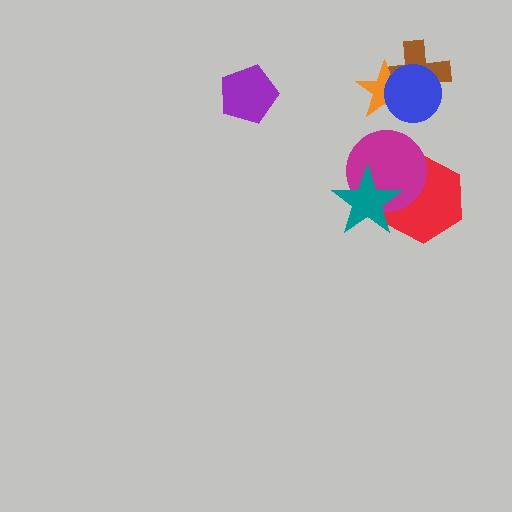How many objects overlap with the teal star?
2 objects overlap with the teal star.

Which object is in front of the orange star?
The blue circle is in front of the orange star.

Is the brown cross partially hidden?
Yes, it is partially covered by another shape.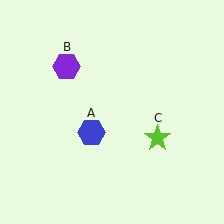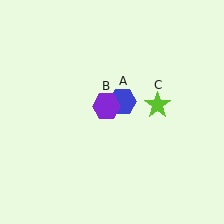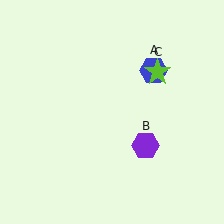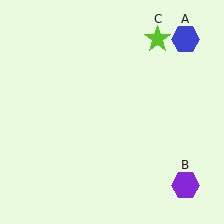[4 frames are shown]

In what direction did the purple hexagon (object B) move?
The purple hexagon (object B) moved down and to the right.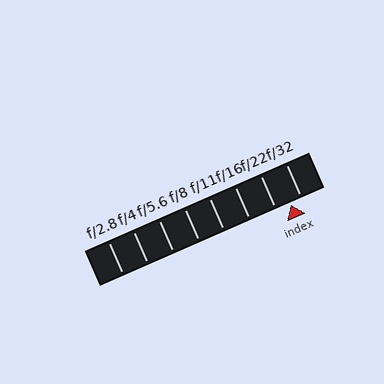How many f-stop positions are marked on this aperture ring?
There are 8 f-stop positions marked.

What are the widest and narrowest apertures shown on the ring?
The widest aperture shown is f/2.8 and the narrowest is f/32.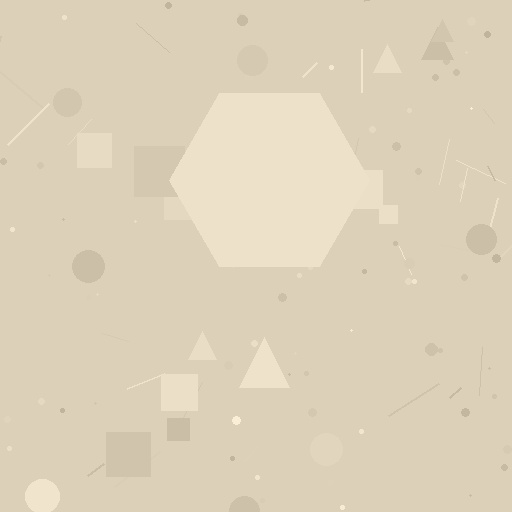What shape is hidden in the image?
A hexagon is hidden in the image.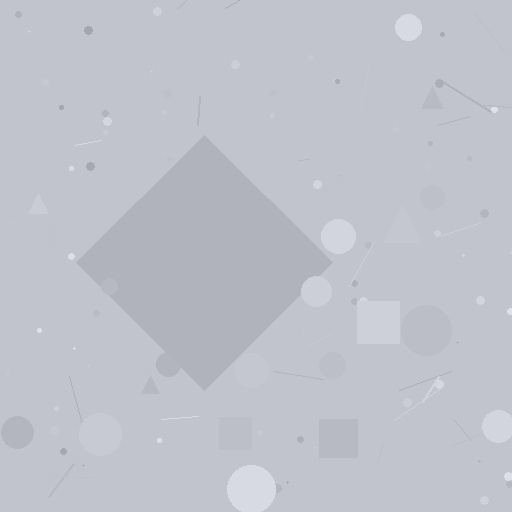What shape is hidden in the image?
A diamond is hidden in the image.